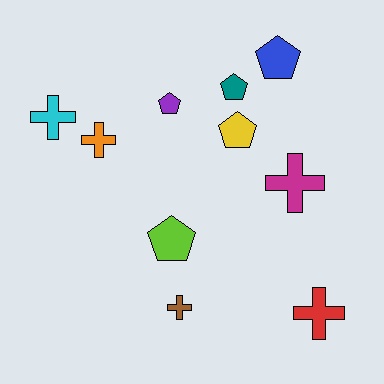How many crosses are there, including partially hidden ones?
There are 5 crosses.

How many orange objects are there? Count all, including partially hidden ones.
There is 1 orange object.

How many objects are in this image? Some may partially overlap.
There are 10 objects.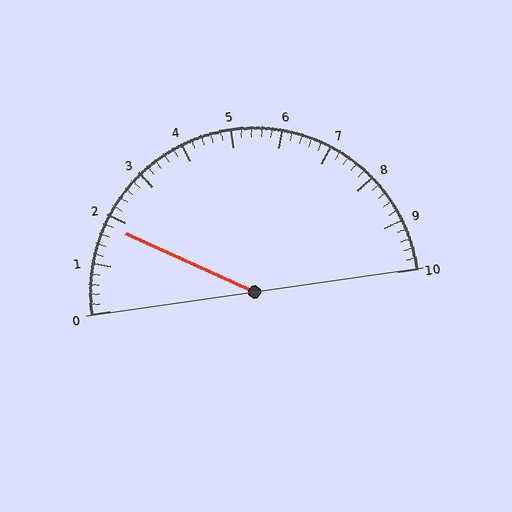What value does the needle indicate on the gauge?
The needle indicates approximately 1.8.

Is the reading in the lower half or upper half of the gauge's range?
The reading is in the lower half of the range (0 to 10).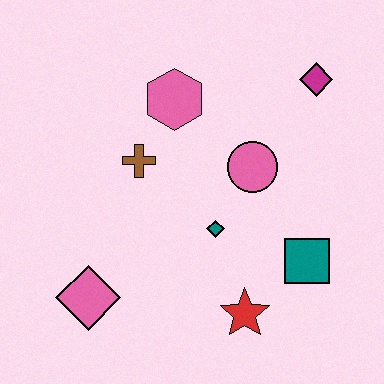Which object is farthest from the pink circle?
The pink diamond is farthest from the pink circle.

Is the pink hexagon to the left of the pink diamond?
No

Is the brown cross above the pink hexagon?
No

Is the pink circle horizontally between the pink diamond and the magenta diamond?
Yes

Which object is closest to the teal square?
The red star is closest to the teal square.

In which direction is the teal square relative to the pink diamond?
The teal square is to the right of the pink diamond.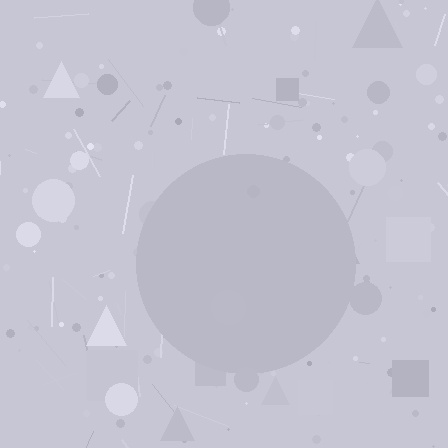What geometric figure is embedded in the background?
A circle is embedded in the background.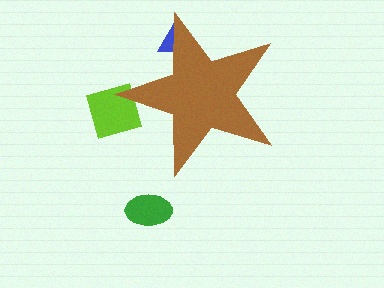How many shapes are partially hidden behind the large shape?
2 shapes are partially hidden.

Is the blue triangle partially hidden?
Yes, the blue triangle is partially hidden behind the brown star.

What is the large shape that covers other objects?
A brown star.